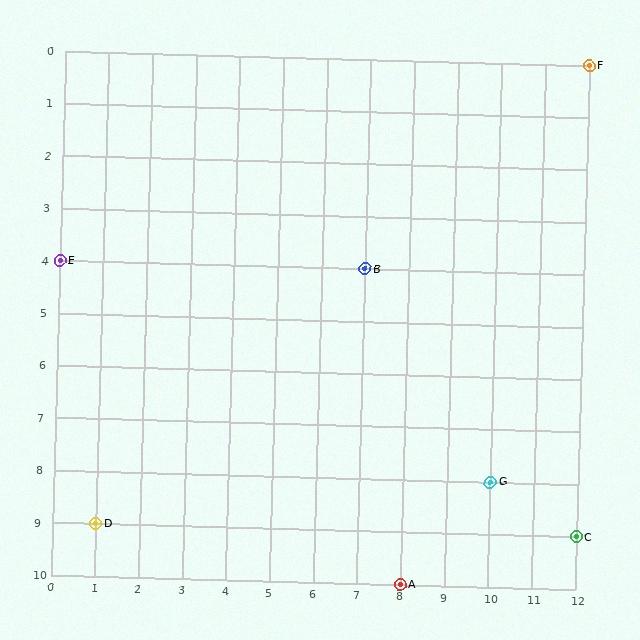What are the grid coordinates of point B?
Point B is at grid coordinates (7, 4).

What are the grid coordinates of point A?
Point A is at grid coordinates (8, 10).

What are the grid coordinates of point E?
Point E is at grid coordinates (0, 4).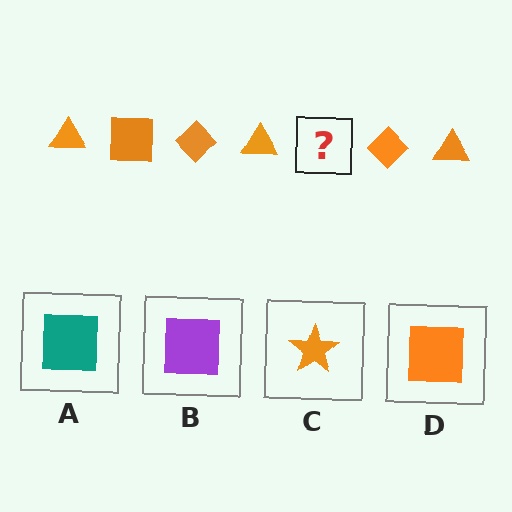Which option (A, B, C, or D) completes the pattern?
D.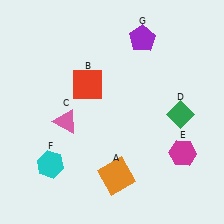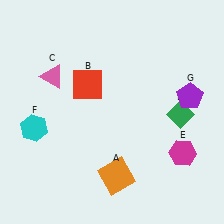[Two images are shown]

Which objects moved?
The objects that moved are: the pink triangle (C), the cyan hexagon (F), the purple pentagon (G).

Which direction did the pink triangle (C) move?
The pink triangle (C) moved up.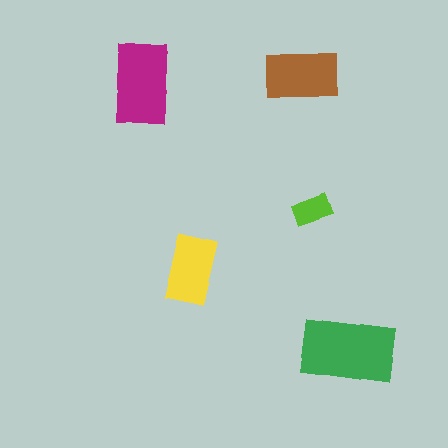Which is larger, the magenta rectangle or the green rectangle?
The green one.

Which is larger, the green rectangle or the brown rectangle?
The green one.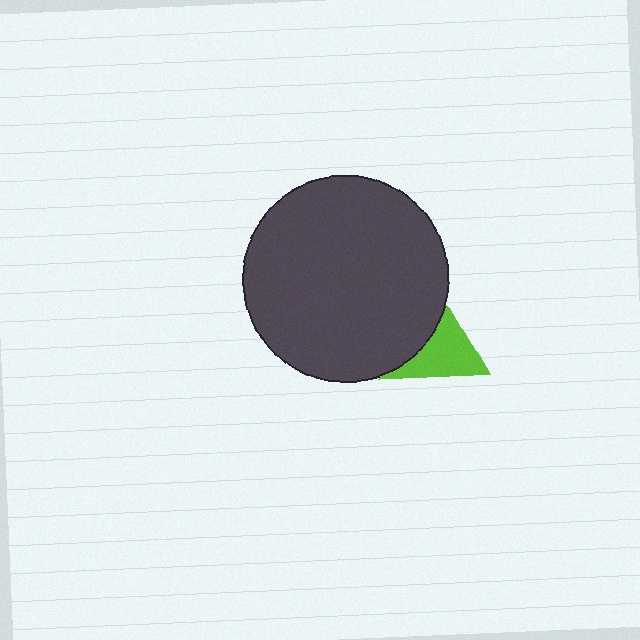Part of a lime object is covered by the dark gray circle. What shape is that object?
It is a triangle.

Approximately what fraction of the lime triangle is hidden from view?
Roughly 42% of the lime triangle is hidden behind the dark gray circle.